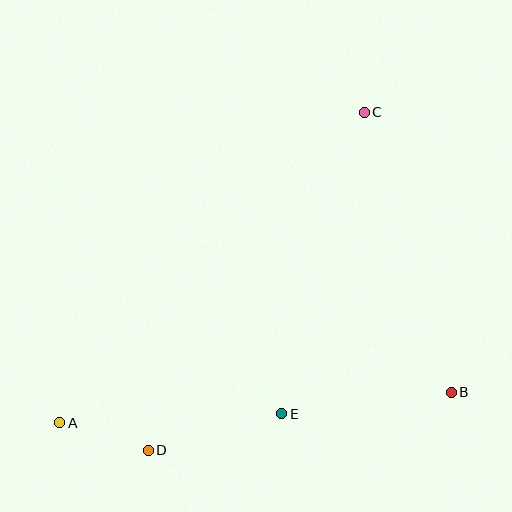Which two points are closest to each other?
Points A and D are closest to each other.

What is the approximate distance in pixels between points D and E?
The distance between D and E is approximately 138 pixels.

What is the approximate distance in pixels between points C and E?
The distance between C and E is approximately 313 pixels.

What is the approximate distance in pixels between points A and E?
The distance between A and E is approximately 222 pixels.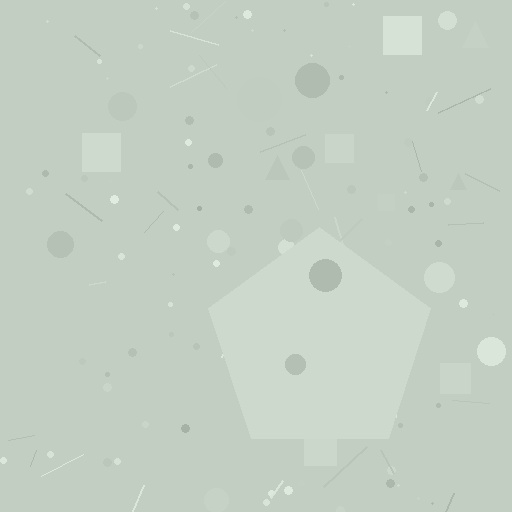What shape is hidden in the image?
A pentagon is hidden in the image.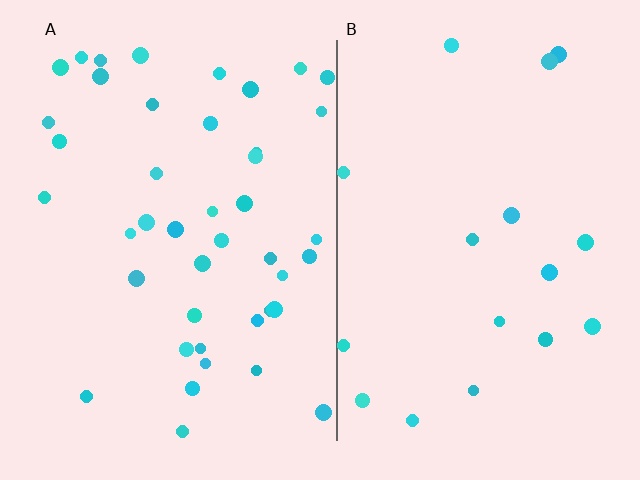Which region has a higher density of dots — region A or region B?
A (the left).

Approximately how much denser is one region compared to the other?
Approximately 2.5× — region A over region B.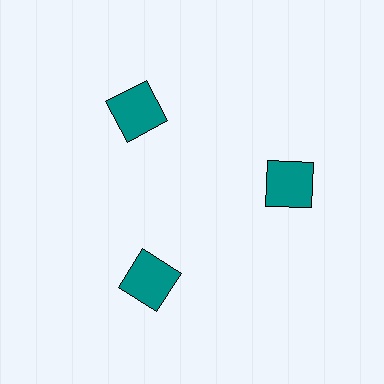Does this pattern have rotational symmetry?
Yes, this pattern has 3-fold rotational symmetry. It looks the same after rotating 120 degrees around the center.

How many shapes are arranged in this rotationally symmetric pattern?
There are 3 shapes, arranged in 3 groups of 1.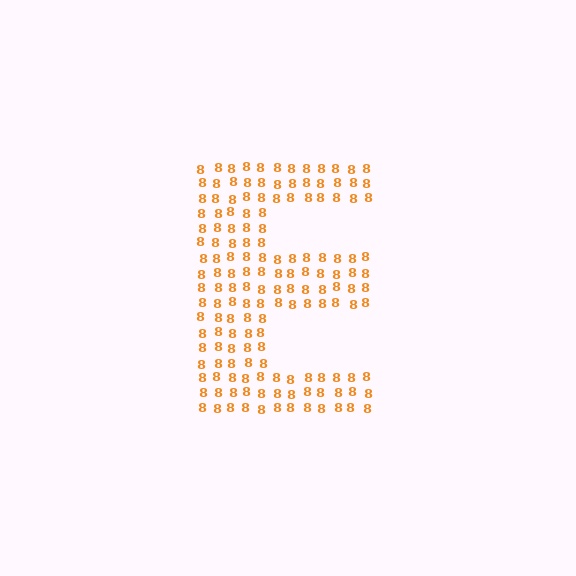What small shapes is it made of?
It is made of small digit 8's.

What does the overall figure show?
The overall figure shows the letter E.